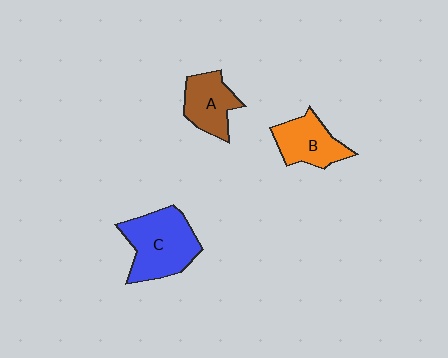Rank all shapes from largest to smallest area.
From largest to smallest: C (blue), B (orange), A (brown).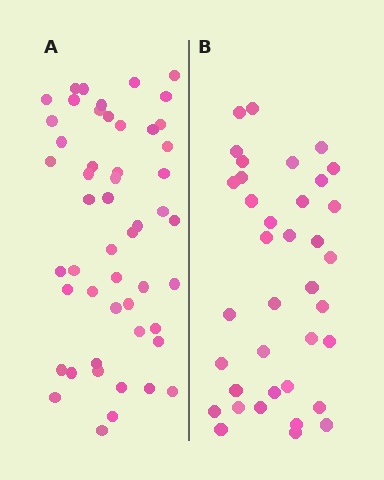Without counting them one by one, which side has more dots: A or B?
Region A (the left region) has more dots.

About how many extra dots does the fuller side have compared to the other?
Region A has approximately 15 more dots than region B.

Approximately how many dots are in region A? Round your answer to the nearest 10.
About 50 dots. (The exact count is 51, which rounds to 50.)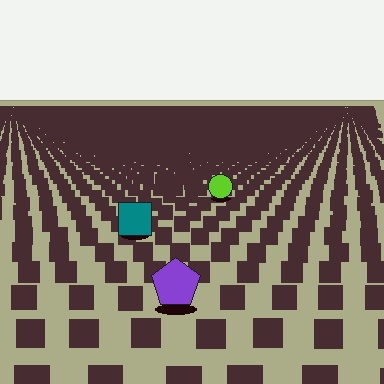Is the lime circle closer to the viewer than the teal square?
No. The teal square is closer — you can tell from the texture gradient: the ground texture is coarser near it.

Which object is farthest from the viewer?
The lime circle is farthest from the viewer. It appears smaller and the ground texture around it is denser.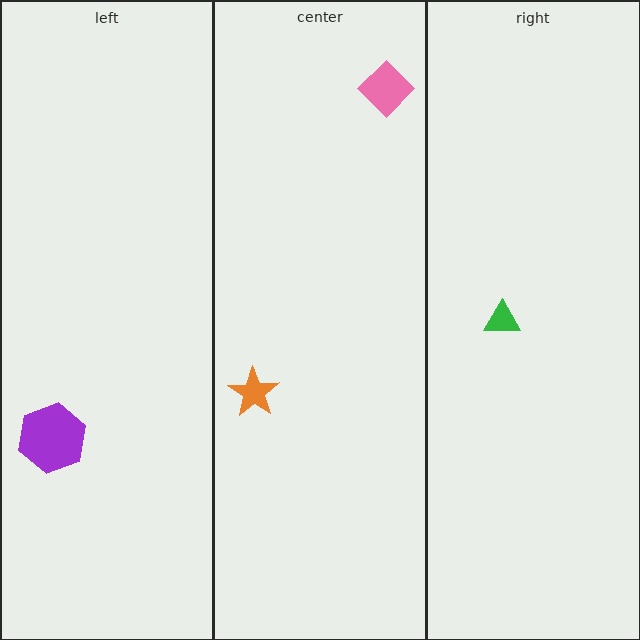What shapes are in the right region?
The green triangle.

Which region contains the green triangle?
The right region.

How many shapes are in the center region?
2.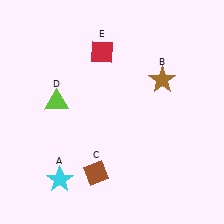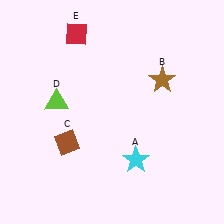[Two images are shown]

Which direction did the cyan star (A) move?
The cyan star (A) moved right.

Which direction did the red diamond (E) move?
The red diamond (E) moved left.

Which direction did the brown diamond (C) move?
The brown diamond (C) moved up.